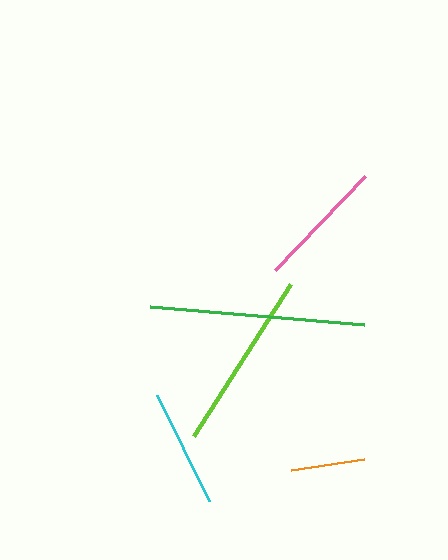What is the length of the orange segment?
The orange segment is approximately 74 pixels long.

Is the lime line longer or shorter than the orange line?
The lime line is longer than the orange line.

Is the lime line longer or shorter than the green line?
The green line is longer than the lime line.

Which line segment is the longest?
The green line is the longest at approximately 215 pixels.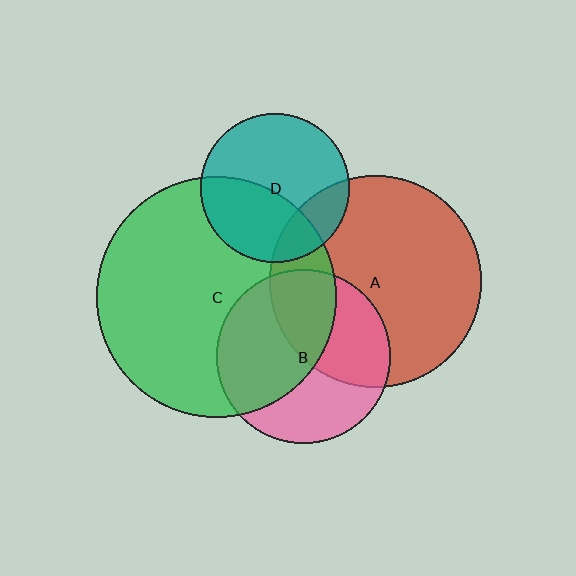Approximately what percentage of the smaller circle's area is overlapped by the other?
Approximately 55%.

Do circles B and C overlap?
Yes.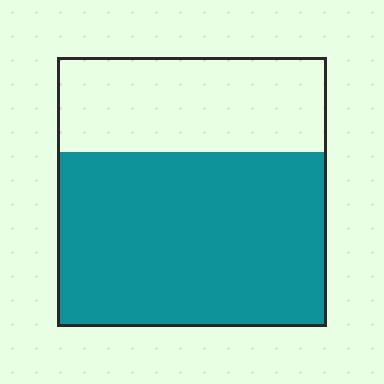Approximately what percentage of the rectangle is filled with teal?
Approximately 65%.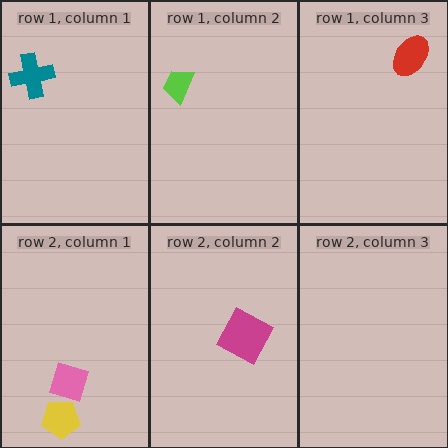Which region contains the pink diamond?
The row 2, column 1 region.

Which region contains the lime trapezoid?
The row 1, column 2 region.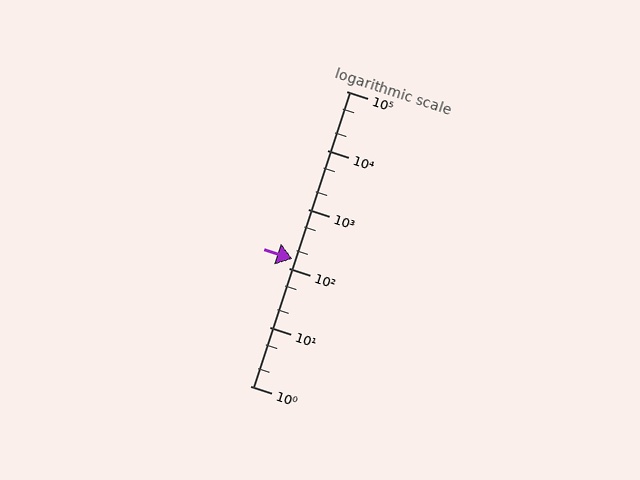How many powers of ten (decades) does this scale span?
The scale spans 5 decades, from 1 to 100000.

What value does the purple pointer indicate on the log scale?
The pointer indicates approximately 140.